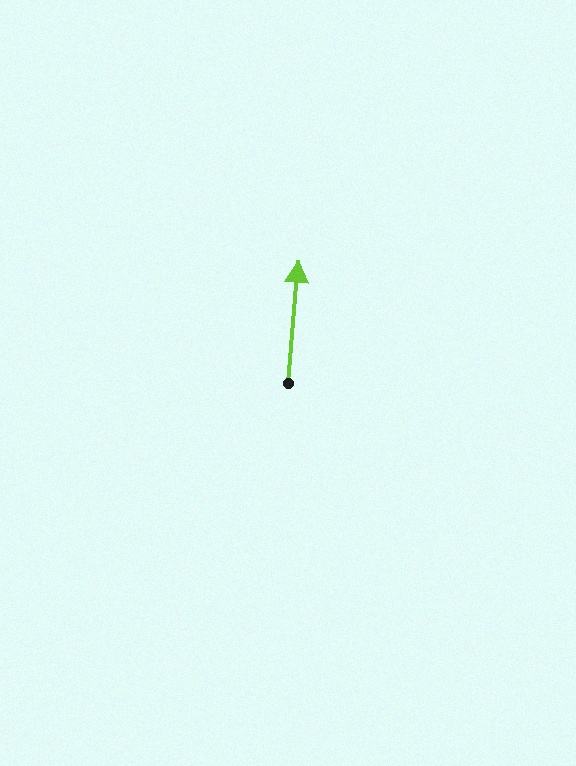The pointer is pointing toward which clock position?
Roughly 12 o'clock.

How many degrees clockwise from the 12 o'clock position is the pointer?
Approximately 5 degrees.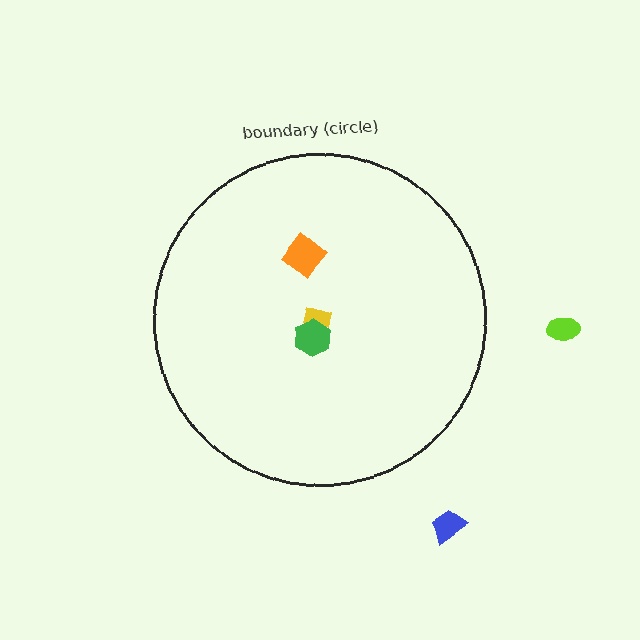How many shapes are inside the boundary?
3 inside, 2 outside.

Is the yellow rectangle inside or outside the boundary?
Inside.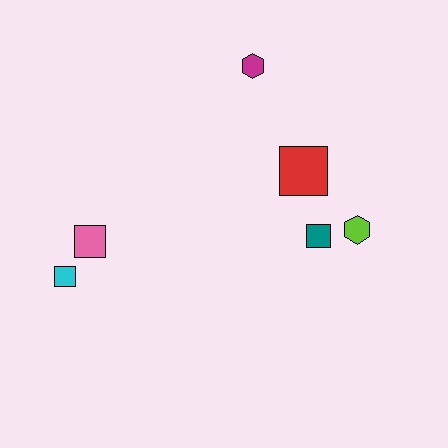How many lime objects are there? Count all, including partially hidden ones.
There is 1 lime object.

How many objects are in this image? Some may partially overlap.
There are 6 objects.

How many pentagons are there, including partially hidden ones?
There are no pentagons.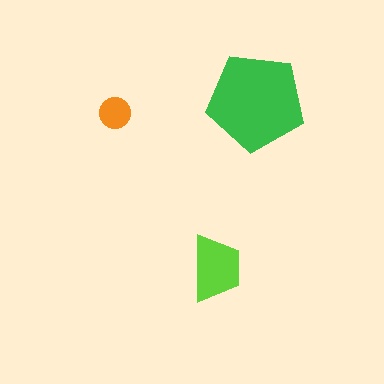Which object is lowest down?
The lime trapezoid is bottommost.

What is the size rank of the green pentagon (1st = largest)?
1st.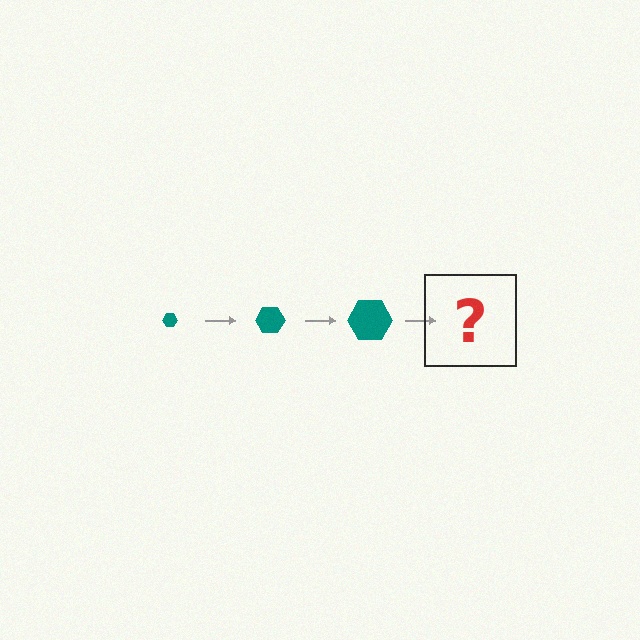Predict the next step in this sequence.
The next step is a teal hexagon, larger than the previous one.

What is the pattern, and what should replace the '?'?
The pattern is that the hexagon gets progressively larger each step. The '?' should be a teal hexagon, larger than the previous one.